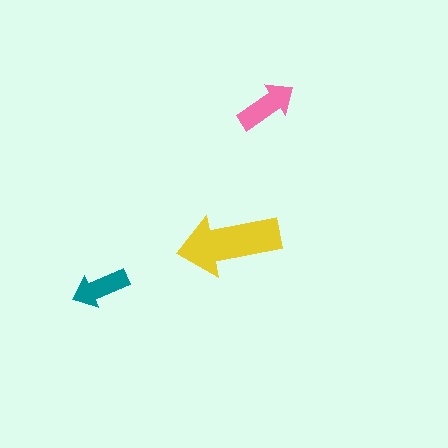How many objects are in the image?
There are 3 objects in the image.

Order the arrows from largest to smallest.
the yellow one, the pink one, the teal one.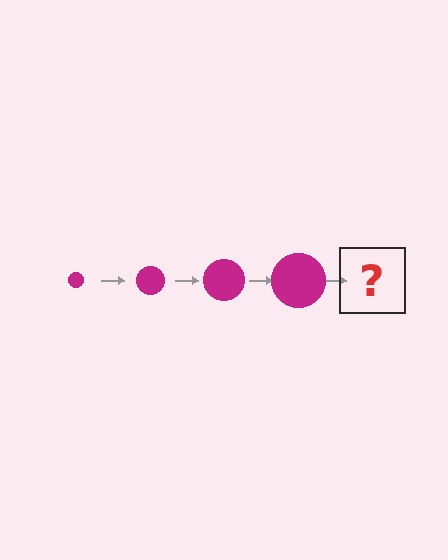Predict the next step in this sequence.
The next step is a magenta circle, larger than the previous one.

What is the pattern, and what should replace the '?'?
The pattern is that the circle gets progressively larger each step. The '?' should be a magenta circle, larger than the previous one.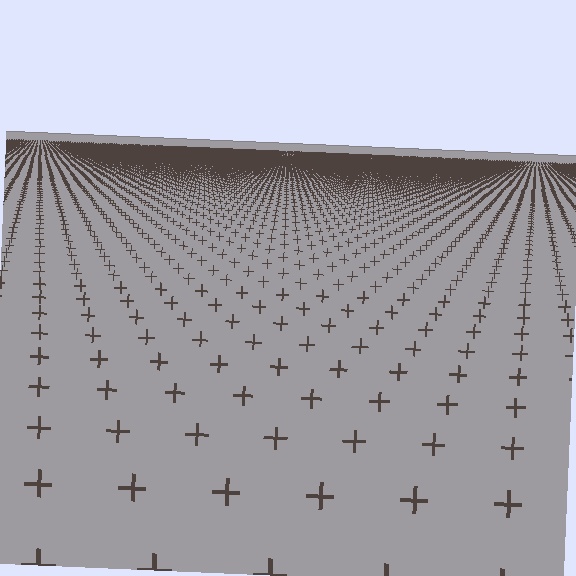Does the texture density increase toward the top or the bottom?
Density increases toward the top.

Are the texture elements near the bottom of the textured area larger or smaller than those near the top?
Larger. Near the bottom, elements are closer to the viewer and appear at a bigger on-screen size.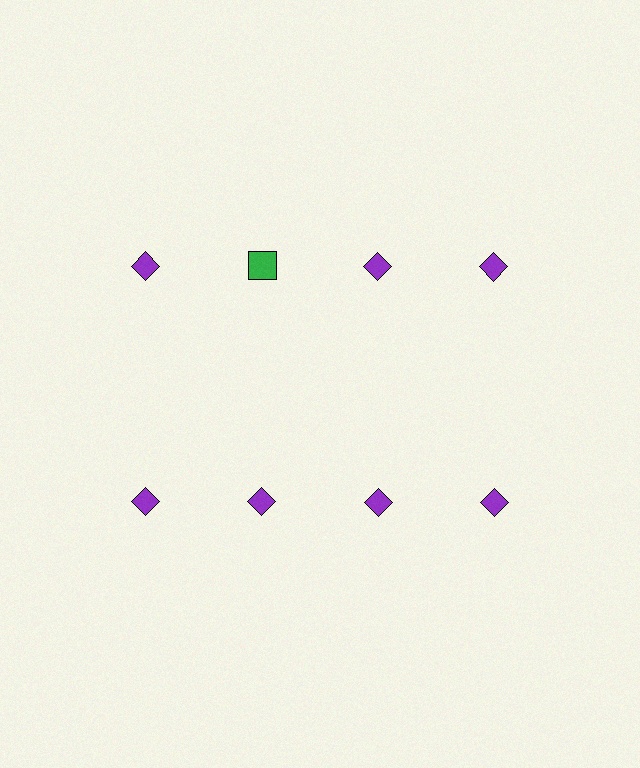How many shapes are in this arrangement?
There are 8 shapes arranged in a grid pattern.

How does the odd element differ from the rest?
It differs in both color (green instead of purple) and shape (square instead of diamond).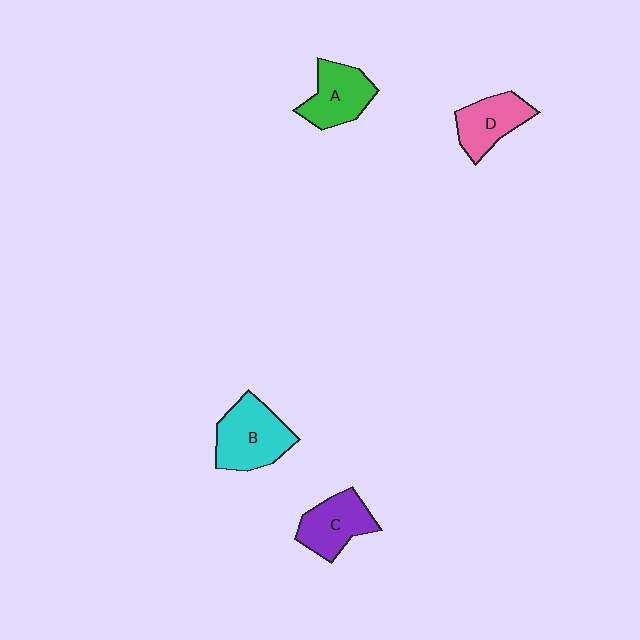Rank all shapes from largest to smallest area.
From largest to smallest: B (cyan), A (green), C (purple), D (pink).